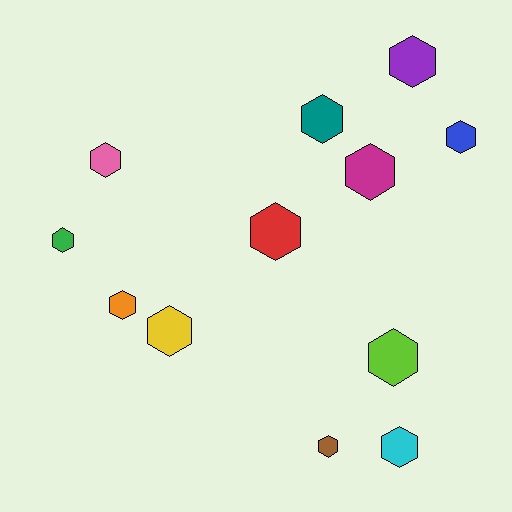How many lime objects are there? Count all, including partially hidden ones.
There is 1 lime object.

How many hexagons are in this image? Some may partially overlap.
There are 12 hexagons.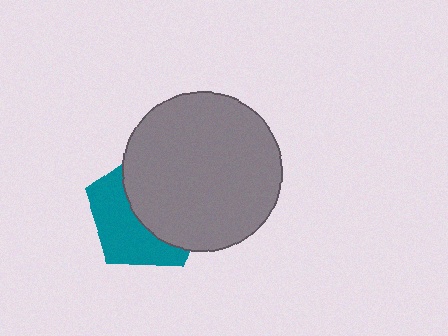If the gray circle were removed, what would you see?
You would see the complete teal pentagon.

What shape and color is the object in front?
The object in front is a gray circle.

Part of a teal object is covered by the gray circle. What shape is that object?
It is a pentagon.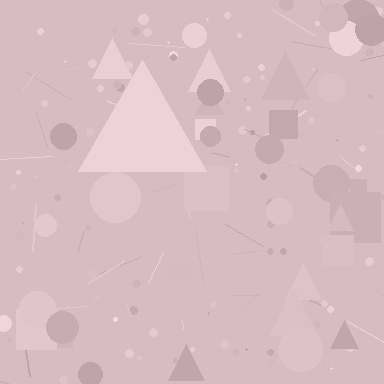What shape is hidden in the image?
A triangle is hidden in the image.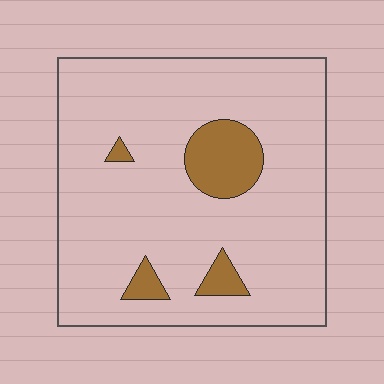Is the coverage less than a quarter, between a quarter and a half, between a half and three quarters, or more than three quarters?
Less than a quarter.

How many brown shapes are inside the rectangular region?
4.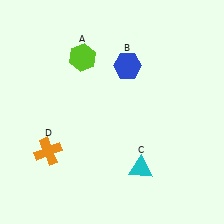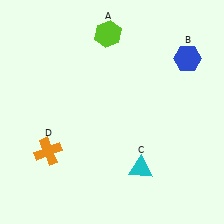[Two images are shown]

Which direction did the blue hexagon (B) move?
The blue hexagon (B) moved right.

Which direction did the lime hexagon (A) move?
The lime hexagon (A) moved right.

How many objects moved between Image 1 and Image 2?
2 objects moved between the two images.